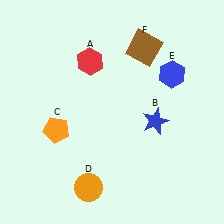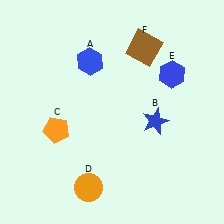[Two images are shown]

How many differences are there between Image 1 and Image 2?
There is 1 difference between the two images.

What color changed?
The hexagon (A) changed from red in Image 1 to blue in Image 2.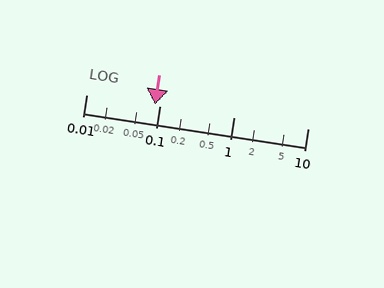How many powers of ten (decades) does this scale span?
The scale spans 3 decades, from 0.01 to 10.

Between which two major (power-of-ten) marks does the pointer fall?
The pointer is between 0.01 and 0.1.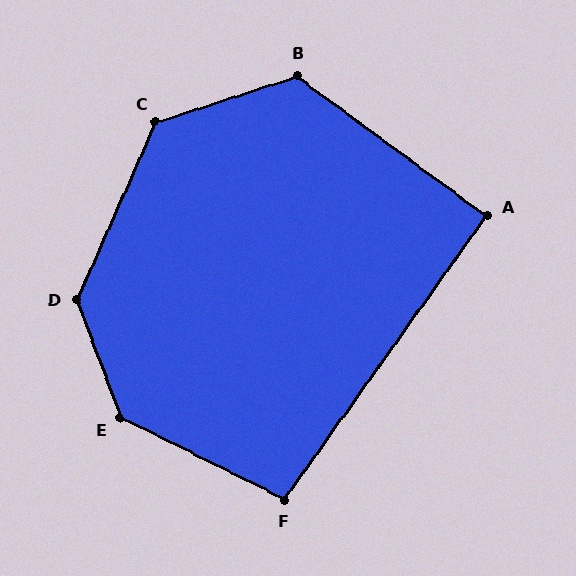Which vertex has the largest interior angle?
E, at approximately 137 degrees.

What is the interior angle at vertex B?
Approximately 126 degrees (obtuse).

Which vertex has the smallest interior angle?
A, at approximately 91 degrees.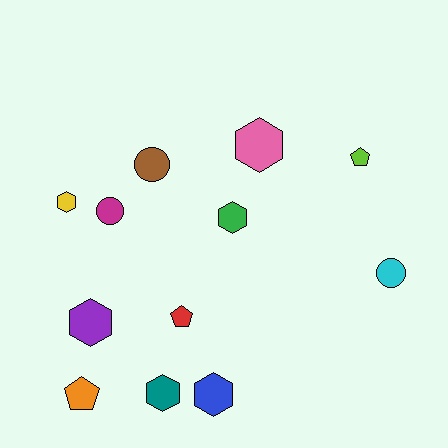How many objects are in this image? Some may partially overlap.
There are 12 objects.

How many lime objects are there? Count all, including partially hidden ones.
There is 1 lime object.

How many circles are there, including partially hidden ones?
There are 3 circles.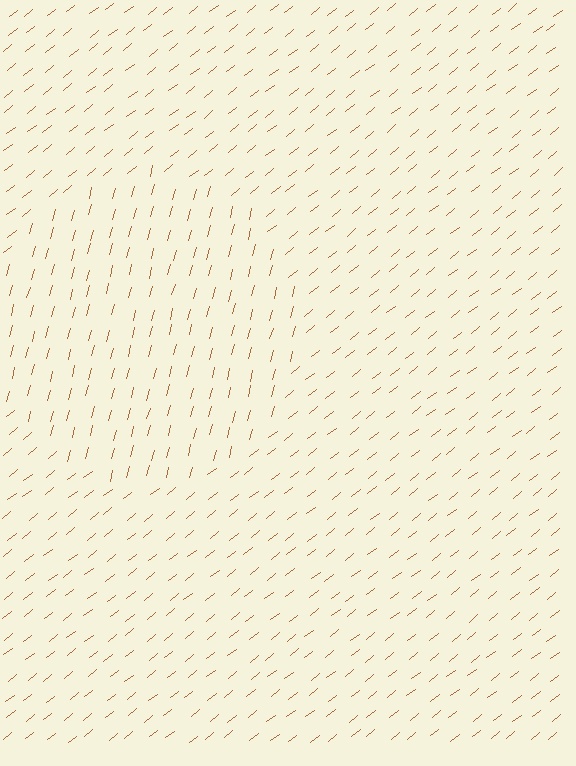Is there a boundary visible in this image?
Yes, there is a texture boundary formed by a change in line orientation.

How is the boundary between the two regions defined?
The boundary is defined purely by a change in line orientation (approximately 37 degrees difference). All lines are the same color and thickness.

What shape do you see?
I see a circle.